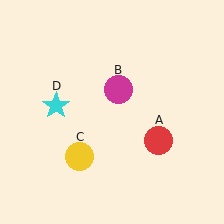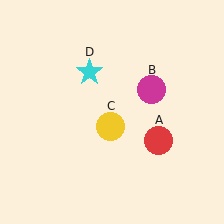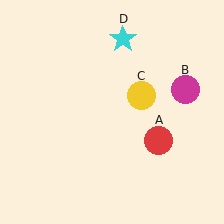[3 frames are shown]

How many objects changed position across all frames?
3 objects changed position: magenta circle (object B), yellow circle (object C), cyan star (object D).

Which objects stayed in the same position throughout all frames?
Red circle (object A) remained stationary.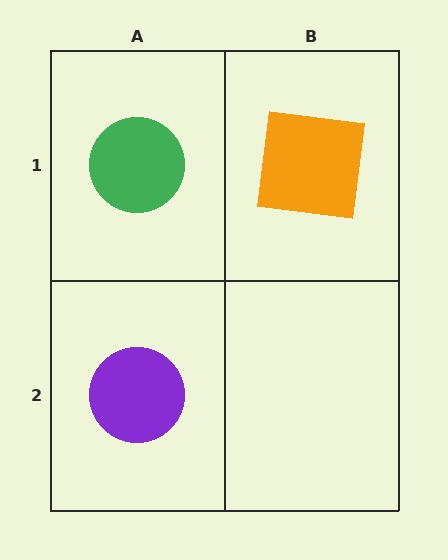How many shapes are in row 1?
2 shapes.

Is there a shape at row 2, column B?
No, that cell is empty.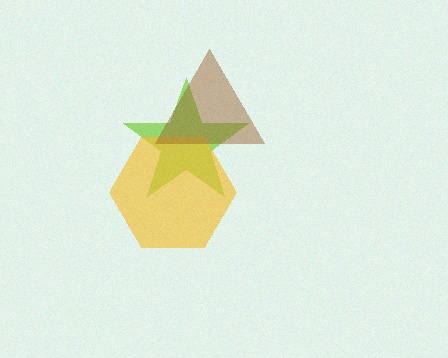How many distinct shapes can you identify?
There are 3 distinct shapes: a lime star, a yellow hexagon, a brown triangle.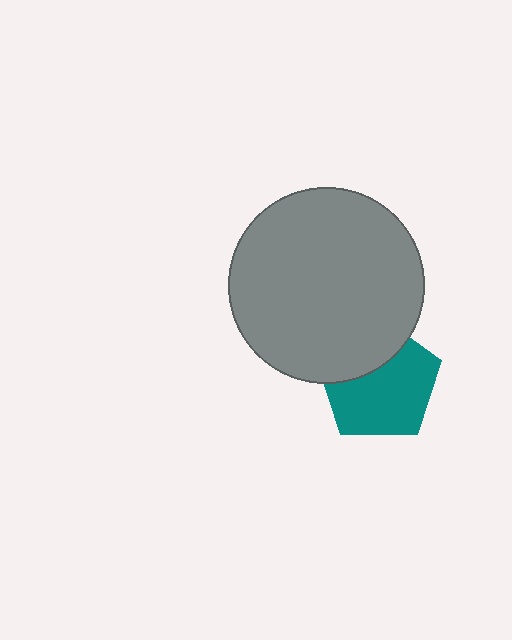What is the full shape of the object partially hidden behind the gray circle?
The partially hidden object is a teal pentagon.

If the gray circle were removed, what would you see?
You would see the complete teal pentagon.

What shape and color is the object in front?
The object in front is a gray circle.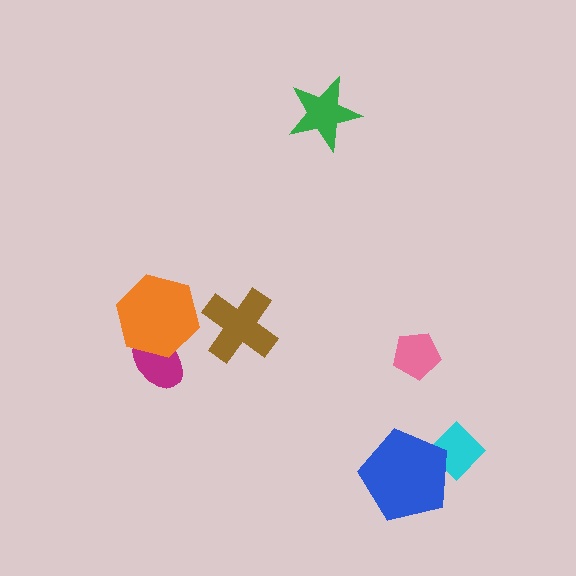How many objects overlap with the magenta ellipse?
1 object overlaps with the magenta ellipse.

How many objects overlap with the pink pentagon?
0 objects overlap with the pink pentagon.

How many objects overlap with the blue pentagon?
1 object overlaps with the blue pentagon.